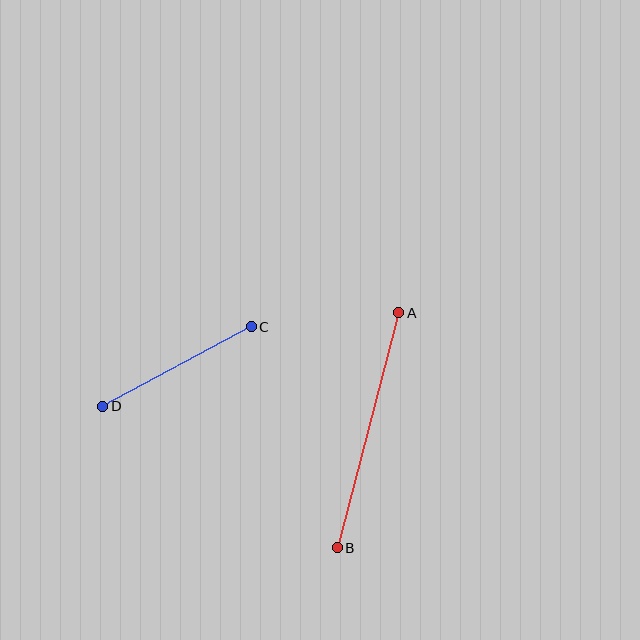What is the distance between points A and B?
The distance is approximately 243 pixels.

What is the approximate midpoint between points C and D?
The midpoint is at approximately (177, 367) pixels.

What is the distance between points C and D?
The distance is approximately 168 pixels.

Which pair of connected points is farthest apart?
Points A and B are farthest apart.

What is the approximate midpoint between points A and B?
The midpoint is at approximately (368, 430) pixels.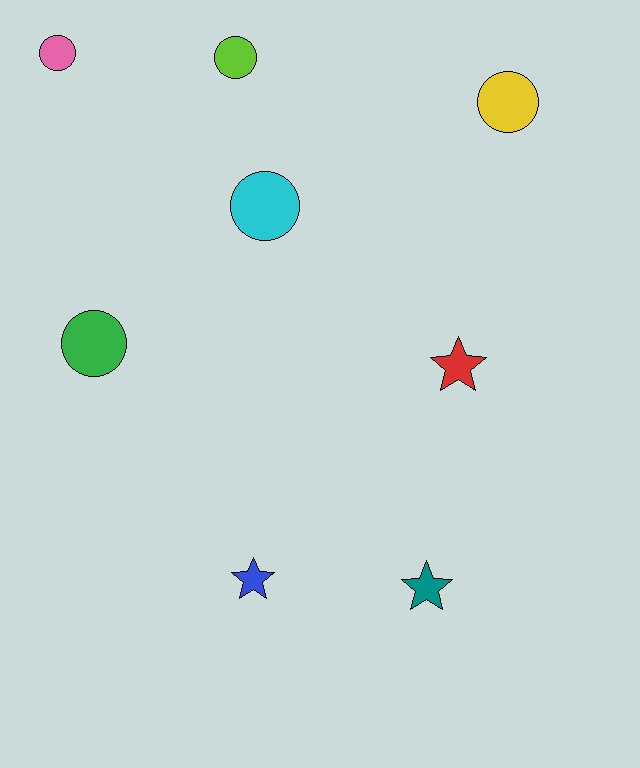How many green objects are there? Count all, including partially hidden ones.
There is 1 green object.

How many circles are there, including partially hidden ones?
There are 5 circles.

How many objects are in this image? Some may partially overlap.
There are 8 objects.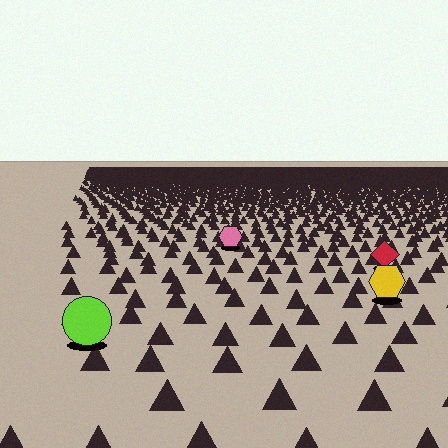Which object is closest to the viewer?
The lime circle is closest. The texture marks near it are larger and more spread out.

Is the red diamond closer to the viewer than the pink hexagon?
Yes. The red diamond is closer — you can tell from the texture gradient: the ground texture is coarser near it.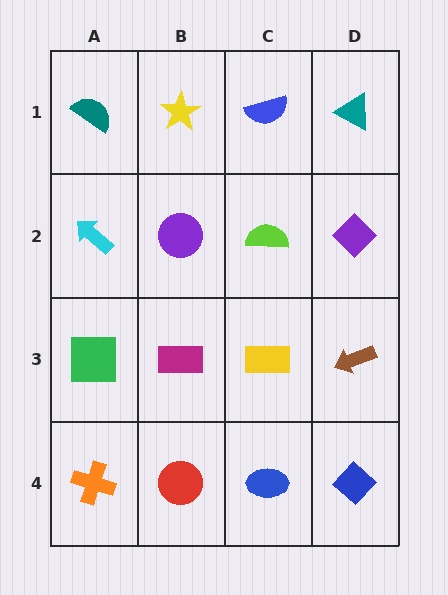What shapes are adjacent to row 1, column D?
A purple diamond (row 2, column D), a blue semicircle (row 1, column C).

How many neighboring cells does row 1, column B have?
3.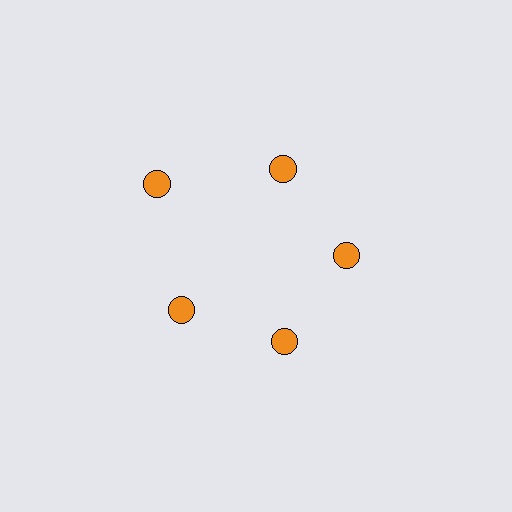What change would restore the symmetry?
The symmetry would be restored by moving it inward, back onto the ring so that all 5 circles sit at equal angles and equal distance from the center.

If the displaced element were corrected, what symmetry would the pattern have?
It would have 5-fold rotational symmetry — the pattern would map onto itself every 72 degrees.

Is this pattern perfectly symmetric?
No. The 5 orange circles are arranged in a ring, but one element near the 10 o'clock position is pushed outward from the center, breaking the 5-fold rotational symmetry.